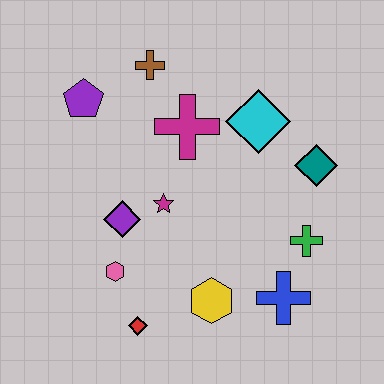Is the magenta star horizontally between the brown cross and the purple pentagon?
No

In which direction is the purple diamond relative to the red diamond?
The purple diamond is above the red diamond.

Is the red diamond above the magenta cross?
No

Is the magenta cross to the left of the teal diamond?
Yes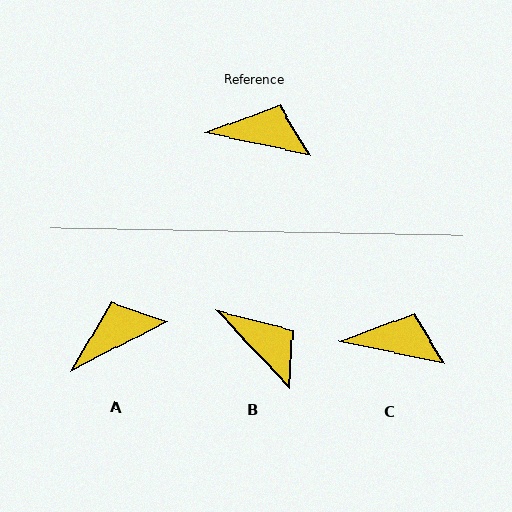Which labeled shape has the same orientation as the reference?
C.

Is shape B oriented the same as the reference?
No, it is off by about 34 degrees.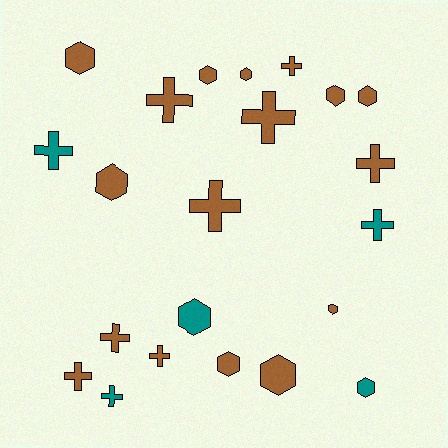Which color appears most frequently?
Brown, with 17 objects.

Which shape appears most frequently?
Hexagon, with 11 objects.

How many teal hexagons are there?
There are 2 teal hexagons.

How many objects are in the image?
There are 22 objects.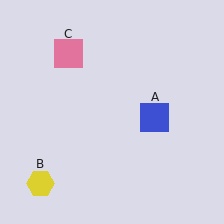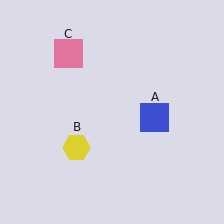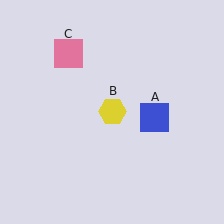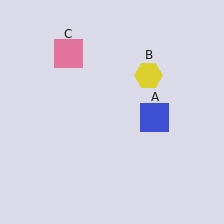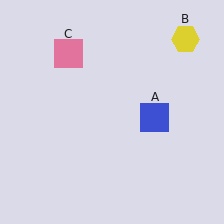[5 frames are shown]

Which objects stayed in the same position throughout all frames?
Blue square (object A) and pink square (object C) remained stationary.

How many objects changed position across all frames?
1 object changed position: yellow hexagon (object B).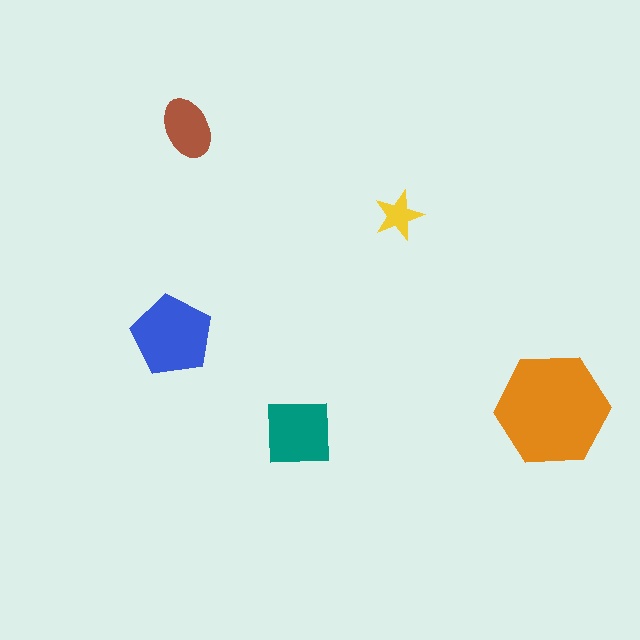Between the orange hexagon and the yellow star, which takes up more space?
The orange hexagon.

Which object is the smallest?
The yellow star.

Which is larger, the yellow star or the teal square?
The teal square.